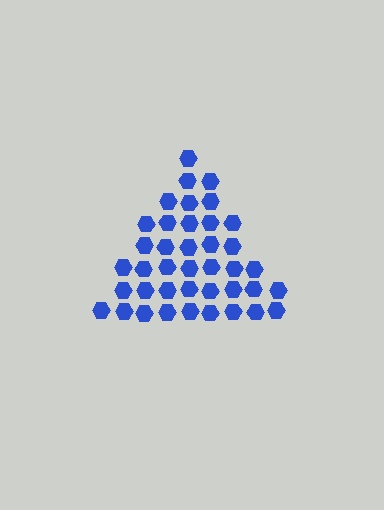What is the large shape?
The large shape is a triangle.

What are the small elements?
The small elements are hexagons.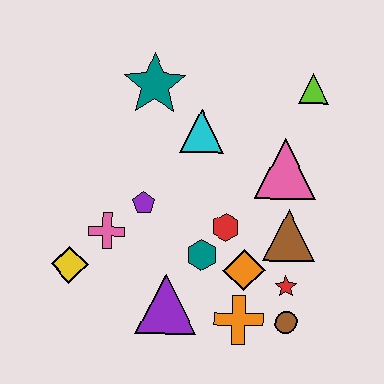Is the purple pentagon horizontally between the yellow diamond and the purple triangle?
Yes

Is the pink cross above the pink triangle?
No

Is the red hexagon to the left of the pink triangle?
Yes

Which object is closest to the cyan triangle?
The teal star is closest to the cyan triangle.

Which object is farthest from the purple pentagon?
The lime triangle is farthest from the purple pentagon.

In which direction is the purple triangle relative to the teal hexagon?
The purple triangle is below the teal hexagon.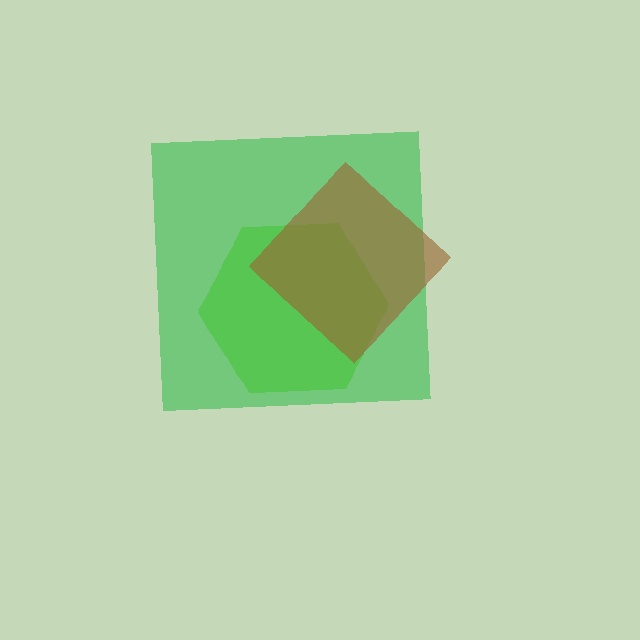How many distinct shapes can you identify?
There are 3 distinct shapes: a lime hexagon, a green square, a brown diamond.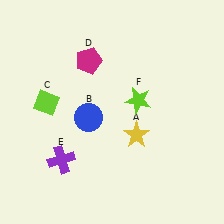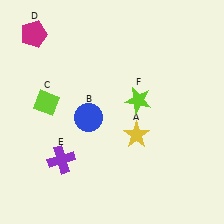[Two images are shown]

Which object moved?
The magenta pentagon (D) moved left.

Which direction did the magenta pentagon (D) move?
The magenta pentagon (D) moved left.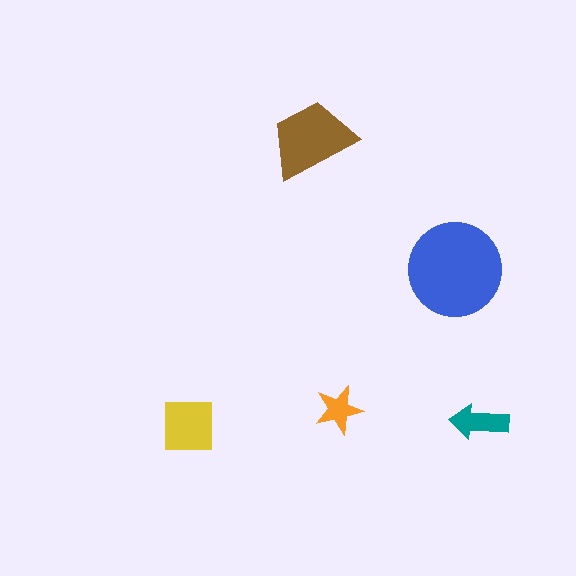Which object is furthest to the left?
The yellow square is leftmost.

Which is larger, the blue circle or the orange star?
The blue circle.